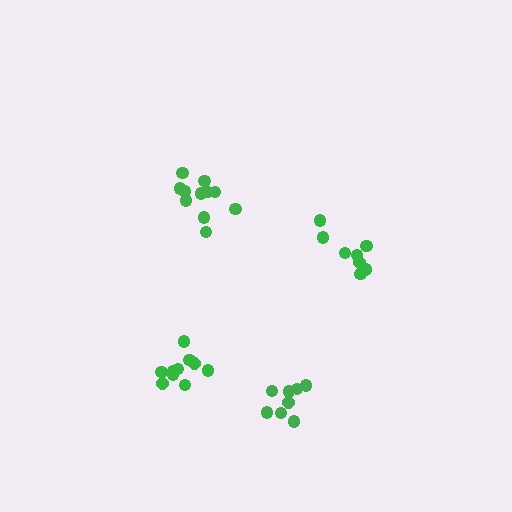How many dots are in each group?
Group 1: 8 dots, Group 2: 11 dots, Group 3: 10 dots, Group 4: 8 dots (37 total).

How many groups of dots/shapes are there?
There are 4 groups.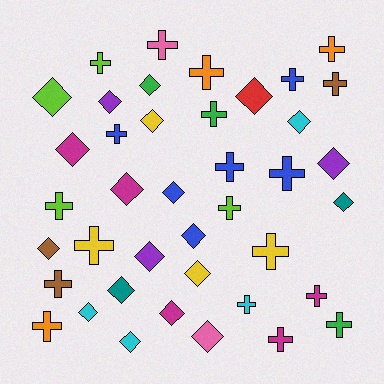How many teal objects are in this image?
There are 2 teal objects.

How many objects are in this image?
There are 40 objects.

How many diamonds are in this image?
There are 20 diamonds.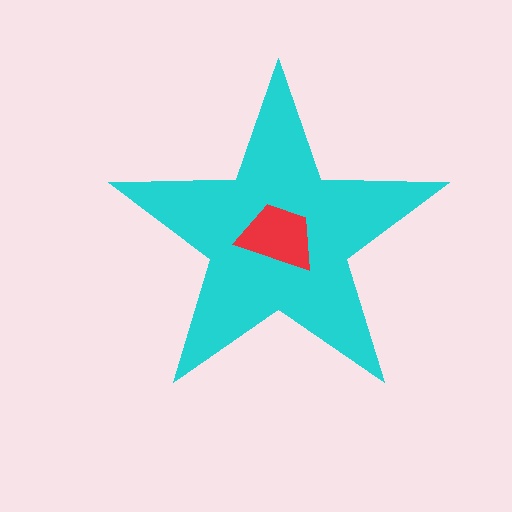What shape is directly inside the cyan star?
The red trapezoid.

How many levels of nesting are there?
2.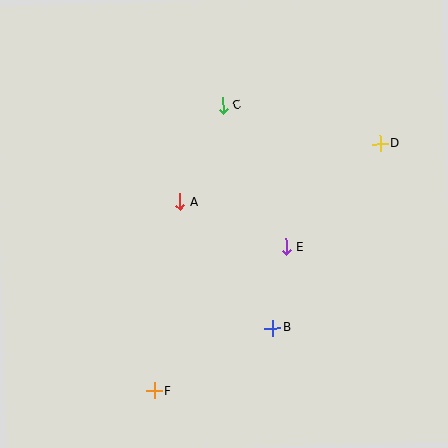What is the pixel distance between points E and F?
The distance between E and F is 195 pixels.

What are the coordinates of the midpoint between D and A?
The midpoint between D and A is at (280, 173).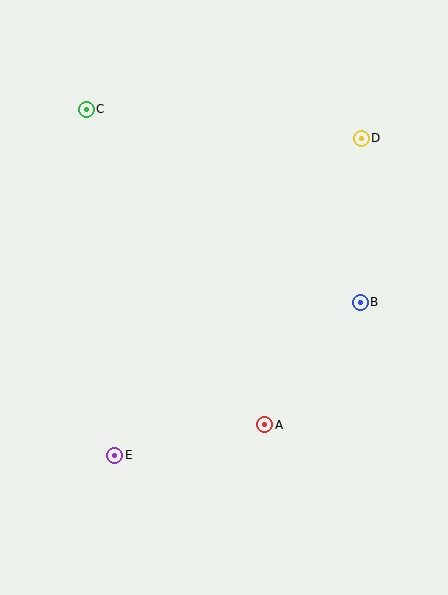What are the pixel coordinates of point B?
Point B is at (360, 302).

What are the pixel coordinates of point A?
Point A is at (265, 425).